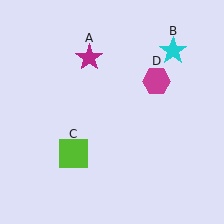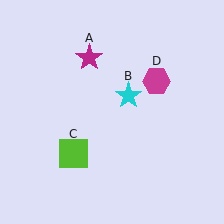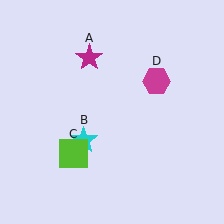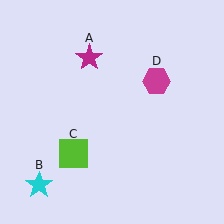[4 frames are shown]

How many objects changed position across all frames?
1 object changed position: cyan star (object B).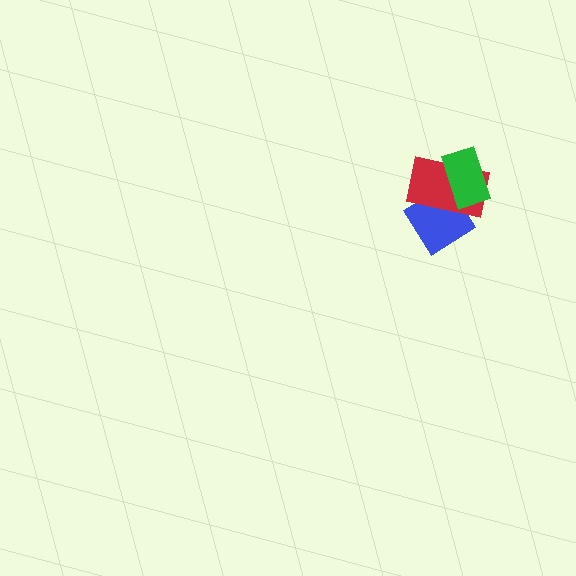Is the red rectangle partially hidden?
Yes, it is partially covered by another shape.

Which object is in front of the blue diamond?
The red rectangle is in front of the blue diamond.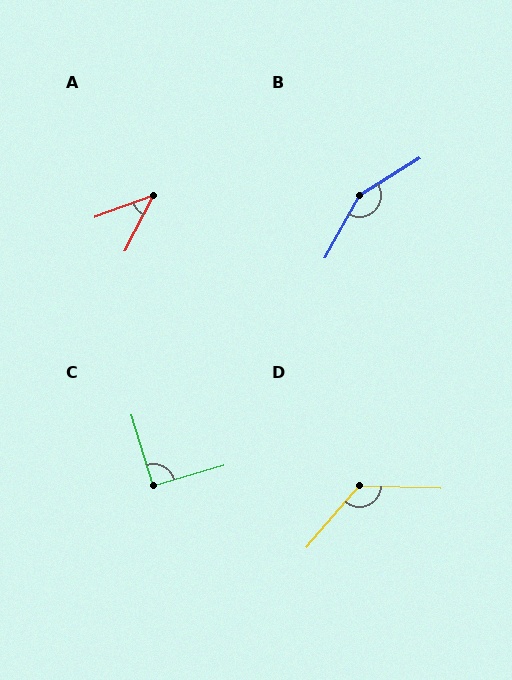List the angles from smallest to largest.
A (43°), C (91°), D (129°), B (151°).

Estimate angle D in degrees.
Approximately 129 degrees.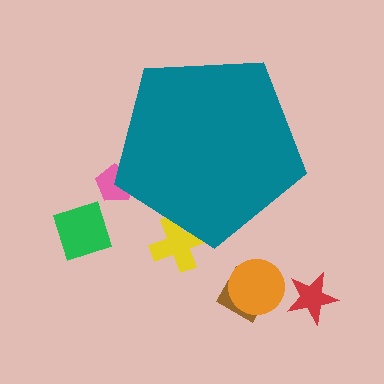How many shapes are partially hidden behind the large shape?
2 shapes are partially hidden.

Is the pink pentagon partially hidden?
Yes, the pink pentagon is partially hidden behind the teal pentagon.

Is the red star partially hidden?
No, the red star is fully visible.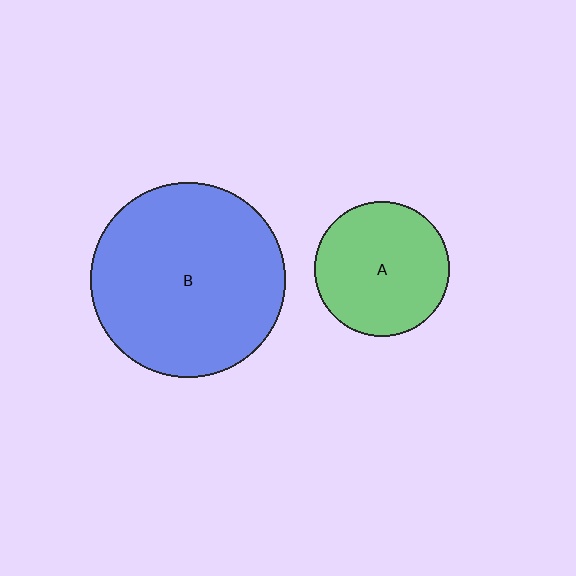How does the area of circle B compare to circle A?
Approximately 2.1 times.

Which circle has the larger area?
Circle B (blue).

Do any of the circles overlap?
No, none of the circles overlap.